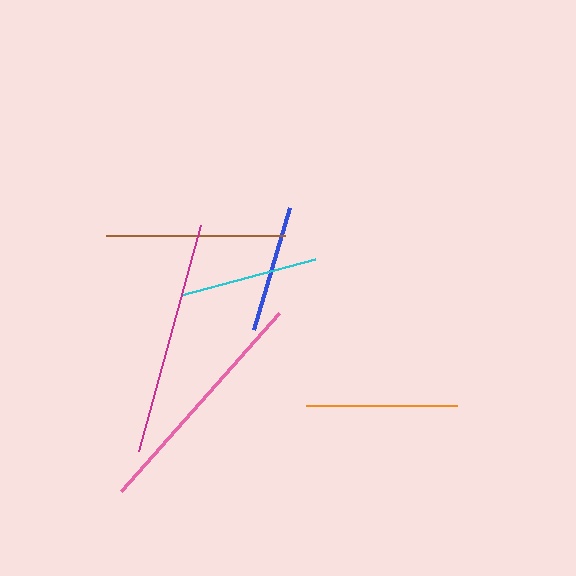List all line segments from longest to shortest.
From longest to shortest: pink, magenta, brown, orange, cyan, blue.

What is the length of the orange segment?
The orange segment is approximately 152 pixels long.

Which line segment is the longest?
The pink line is the longest at approximately 238 pixels.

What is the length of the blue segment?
The blue segment is approximately 127 pixels long.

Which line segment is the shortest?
The blue line is the shortest at approximately 127 pixels.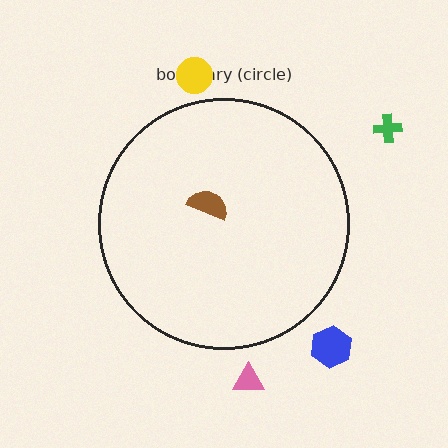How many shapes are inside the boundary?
1 inside, 4 outside.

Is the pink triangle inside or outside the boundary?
Outside.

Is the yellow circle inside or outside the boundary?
Outside.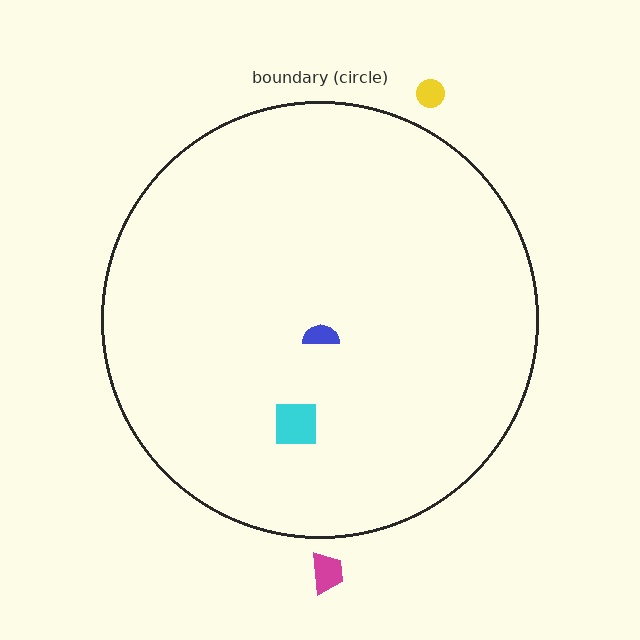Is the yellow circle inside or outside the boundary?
Outside.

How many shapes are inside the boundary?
2 inside, 2 outside.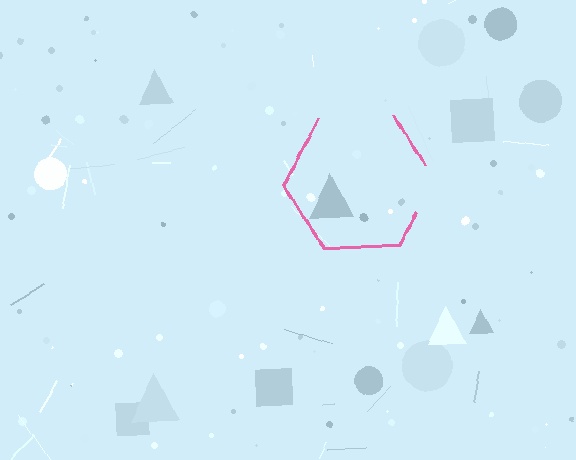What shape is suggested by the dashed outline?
The dashed outline suggests a hexagon.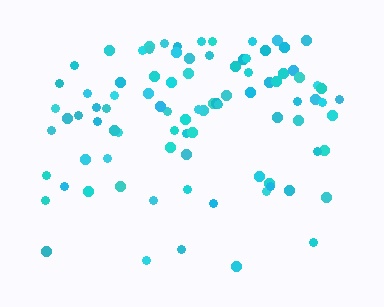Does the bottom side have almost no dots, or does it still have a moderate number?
Still a moderate number, just noticeably fewer than the top.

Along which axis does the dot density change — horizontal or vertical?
Vertical.